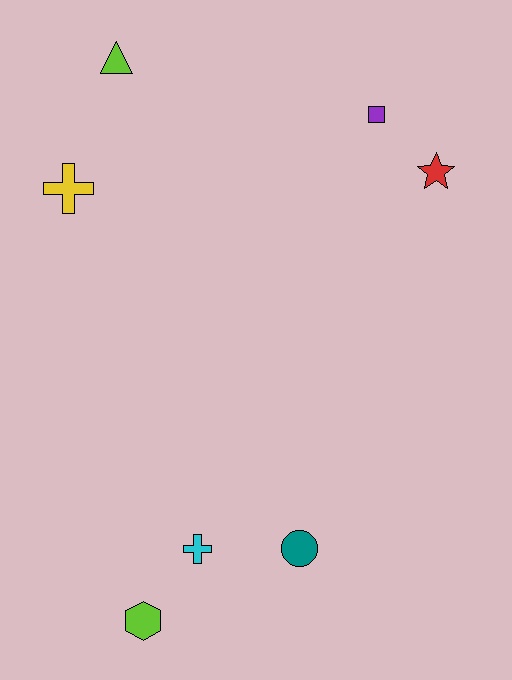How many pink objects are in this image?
There are no pink objects.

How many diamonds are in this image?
There are no diamonds.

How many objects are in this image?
There are 7 objects.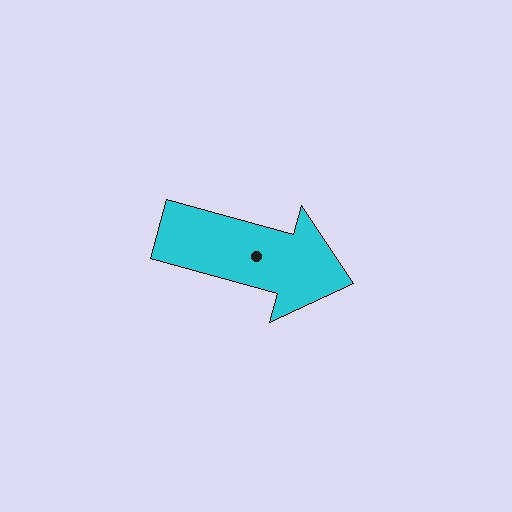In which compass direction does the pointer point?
East.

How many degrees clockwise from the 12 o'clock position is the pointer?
Approximately 106 degrees.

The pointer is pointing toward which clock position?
Roughly 4 o'clock.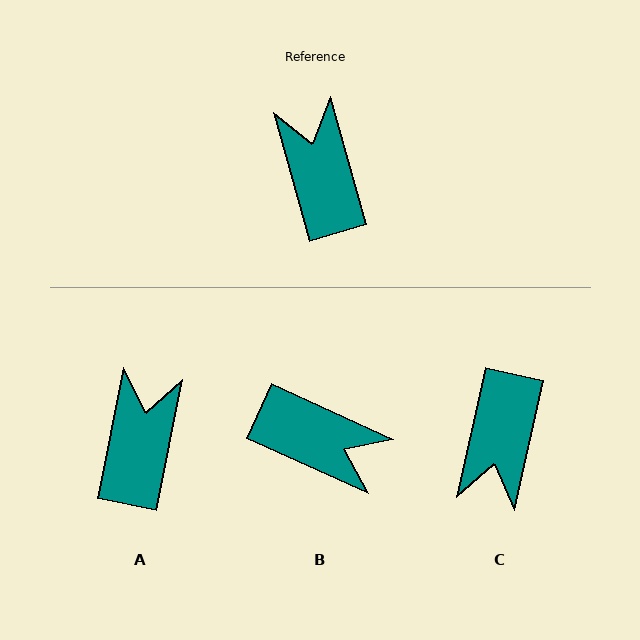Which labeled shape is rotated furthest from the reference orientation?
C, about 152 degrees away.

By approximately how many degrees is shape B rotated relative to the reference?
Approximately 130 degrees clockwise.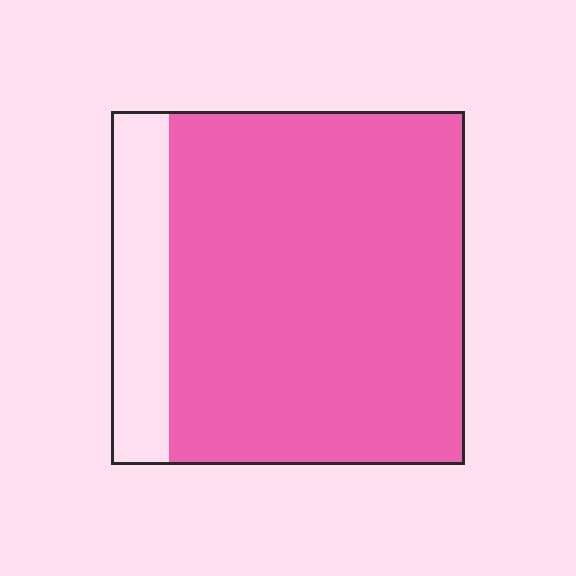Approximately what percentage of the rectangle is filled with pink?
Approximately 85%.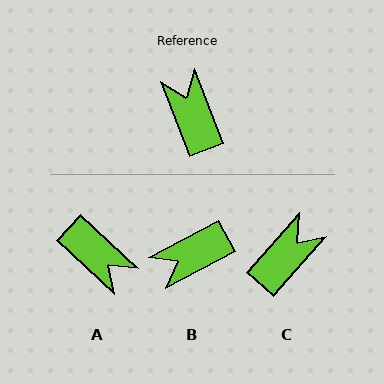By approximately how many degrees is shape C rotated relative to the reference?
Approximately 63 degrees clockwise.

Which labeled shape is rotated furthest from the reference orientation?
A, about 154 degrees away.